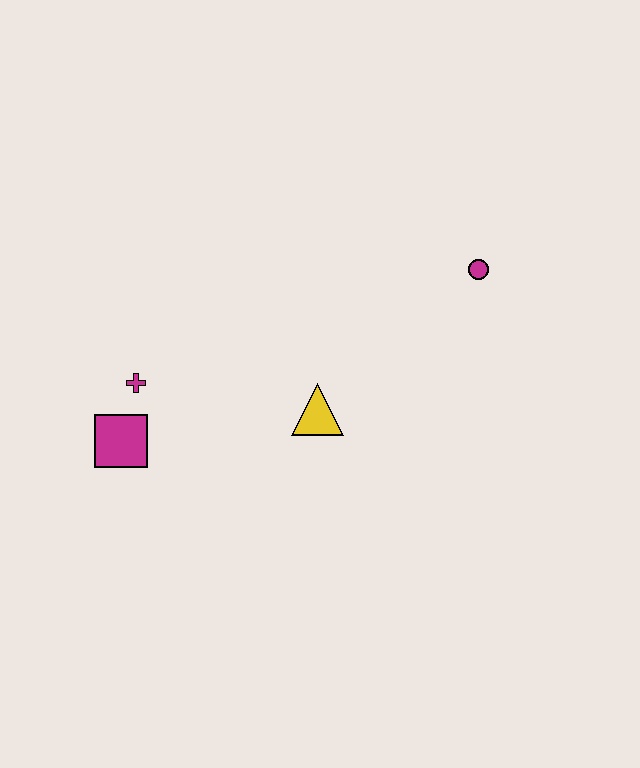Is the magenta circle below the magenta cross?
No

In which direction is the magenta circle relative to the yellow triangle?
The magenta circle is to the right of the yellow triangle.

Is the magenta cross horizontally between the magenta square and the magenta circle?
Yes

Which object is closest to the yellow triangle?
The magenta cross is closest to the yellow triangle.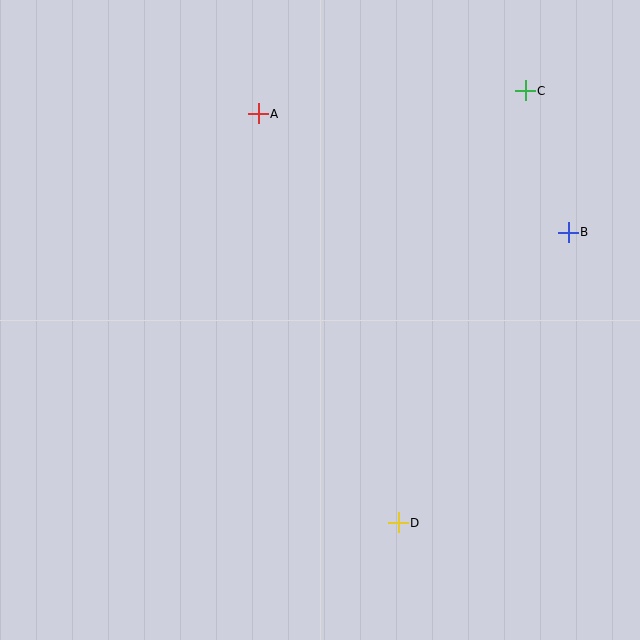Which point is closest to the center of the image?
Point A at (258, 114) is closest to the center.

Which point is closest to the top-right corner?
Point C is closest to the top-right corner.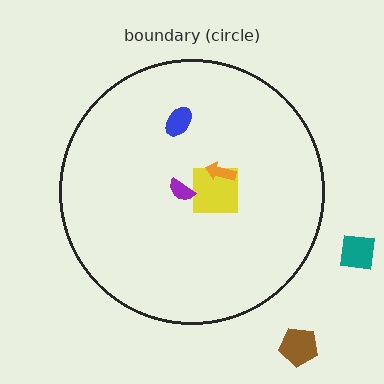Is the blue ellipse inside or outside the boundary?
Inside.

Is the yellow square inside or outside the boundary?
Inside.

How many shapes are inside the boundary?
4 inside, 2 outside.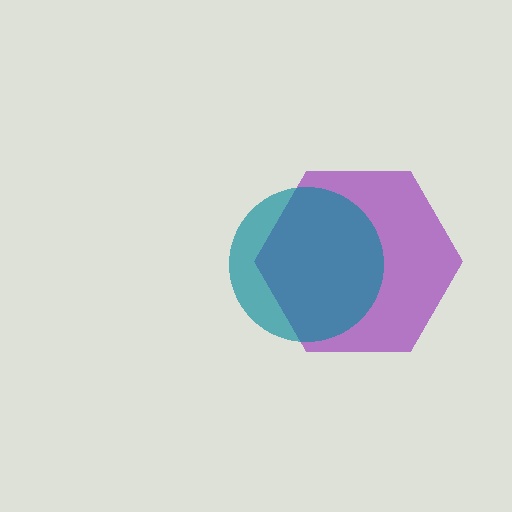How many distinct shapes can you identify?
There are 2 distinct shapes: a purple hexagon, a teal circle.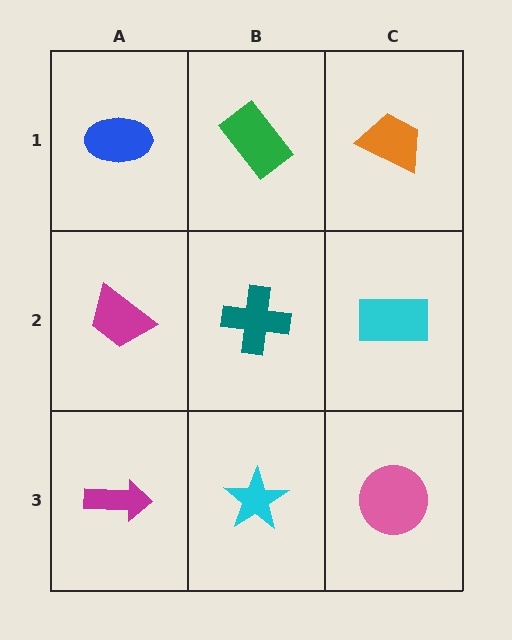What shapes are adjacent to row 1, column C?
A cyan rectangle (row 2, column C), a green rectangle (row 1, column B).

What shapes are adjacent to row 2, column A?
A blue ellipse (row 1, column A), a magenta arrow (row 3, column A), a teal cross (row 2, column B).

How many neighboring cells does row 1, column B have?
3.